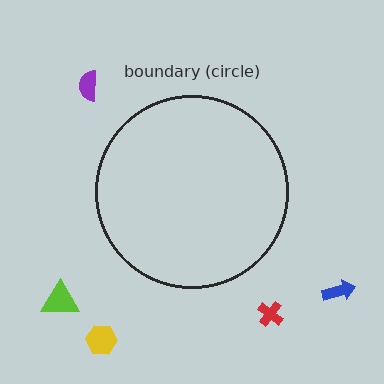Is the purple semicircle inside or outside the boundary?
Outside.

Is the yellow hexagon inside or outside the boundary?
Outside.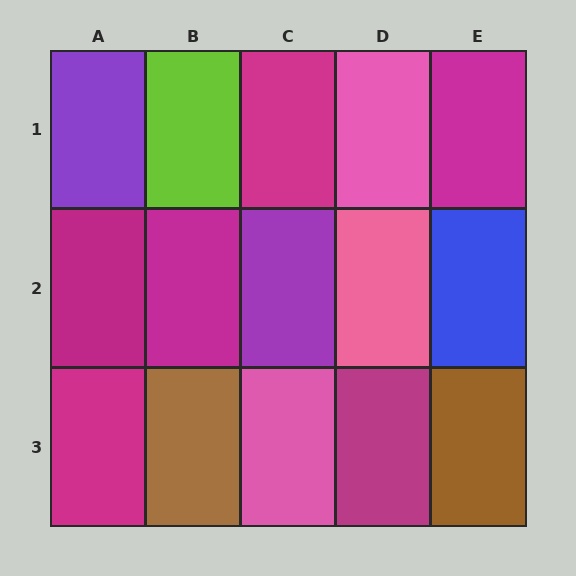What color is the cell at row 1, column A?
Purple.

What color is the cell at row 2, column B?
Magenta.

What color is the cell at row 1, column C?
Magenta.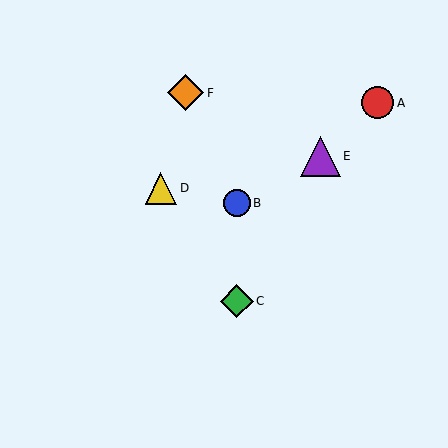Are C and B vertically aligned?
Yes, both are at x≈237.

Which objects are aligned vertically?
Objects B, C are aligned vertically.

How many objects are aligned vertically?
2 objects (B, C) are aligned vertically.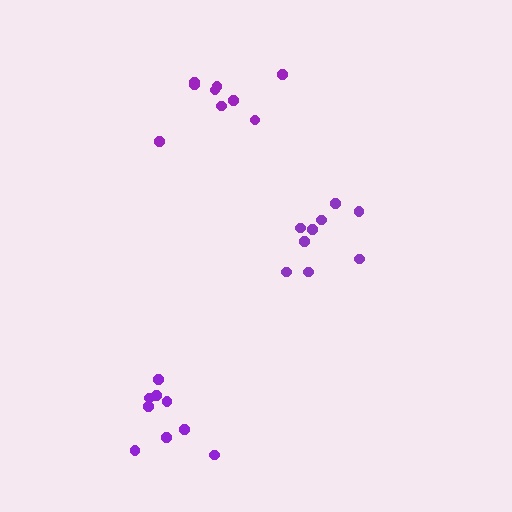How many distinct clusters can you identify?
There are 3 distinct clusters.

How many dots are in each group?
Group 1: 10 dots, Group 2: 9 dots, Group 3: 9 dots (28 total).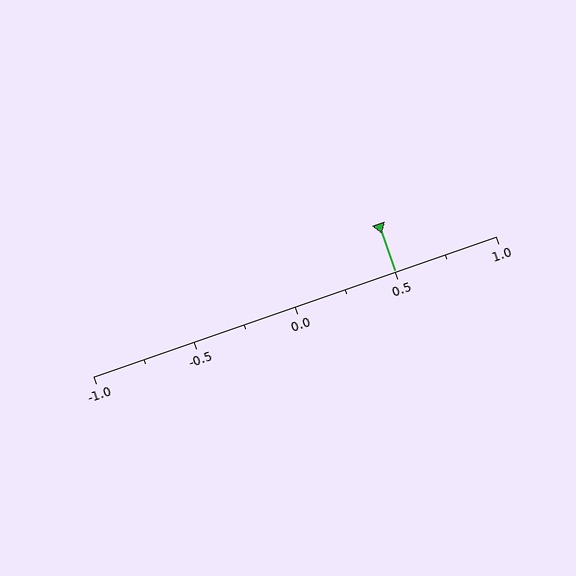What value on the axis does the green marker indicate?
The marker indicates approximately 0.5.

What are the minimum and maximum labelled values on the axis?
The axis runs from -1.0 to 1.0.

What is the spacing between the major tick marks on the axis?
The major ticks are spaced 0.5 apart.